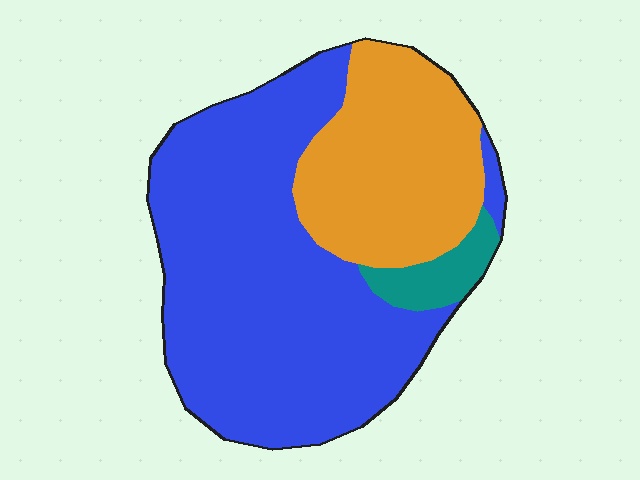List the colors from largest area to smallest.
From largest to smallest: blue, orange, teal.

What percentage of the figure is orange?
Orange takes up between a quarter and a half of the figure.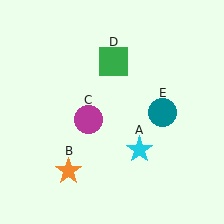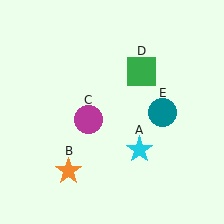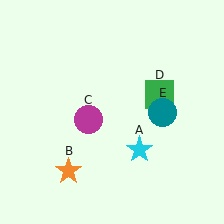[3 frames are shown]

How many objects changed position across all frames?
1 object changed position: green square (object D).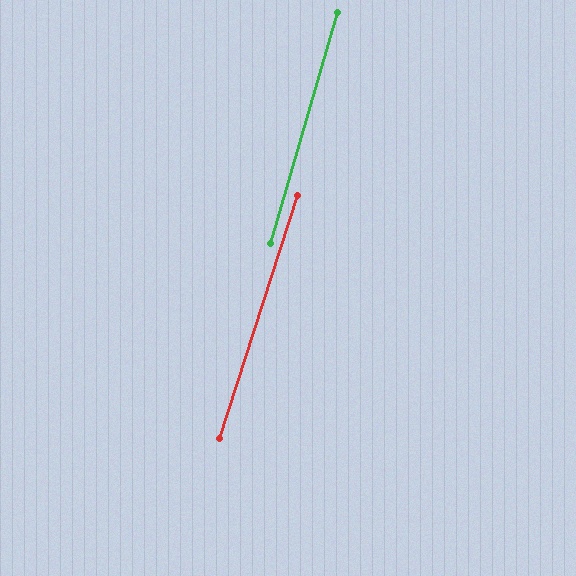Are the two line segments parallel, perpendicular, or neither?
Parallel — their directions differ by only 1.5°.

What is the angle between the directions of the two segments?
Approximately 2 degrees.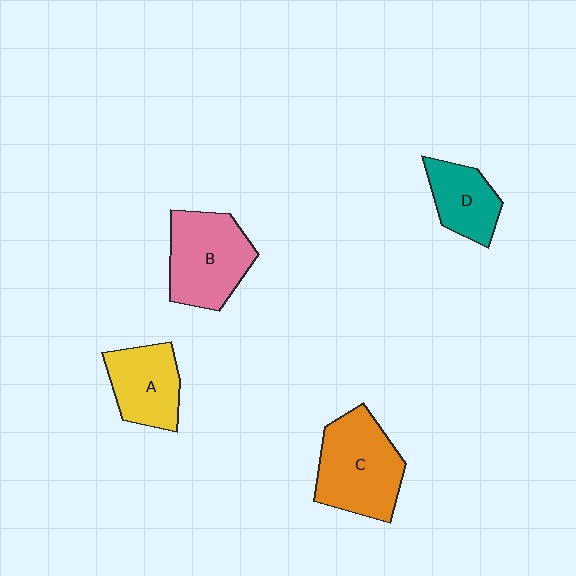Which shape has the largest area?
Shape C (orange).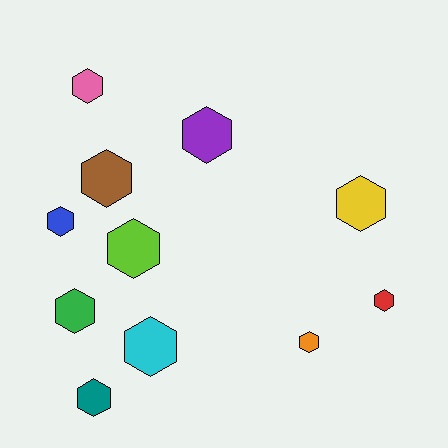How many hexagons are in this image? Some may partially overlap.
There are 11 hexagons.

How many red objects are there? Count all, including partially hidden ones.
There is 1 red object.